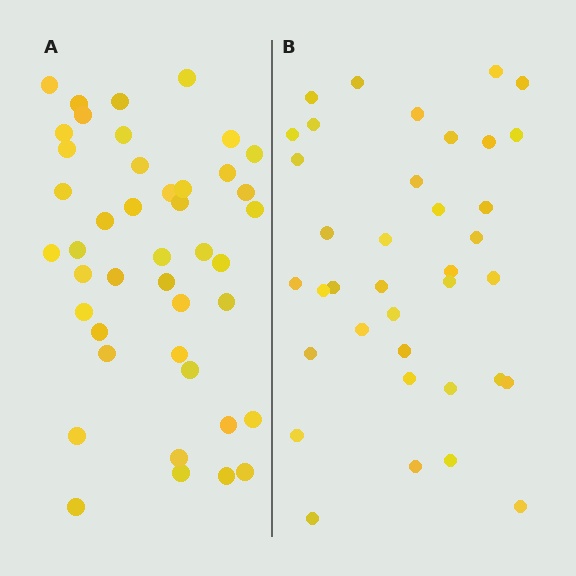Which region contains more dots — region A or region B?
Region A (the left region) has more dots.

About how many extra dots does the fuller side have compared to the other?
Region A has about 6 more dots than region B.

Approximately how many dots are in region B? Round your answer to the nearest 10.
About 40 dots. (The exact count is 37, which rounds to 40.)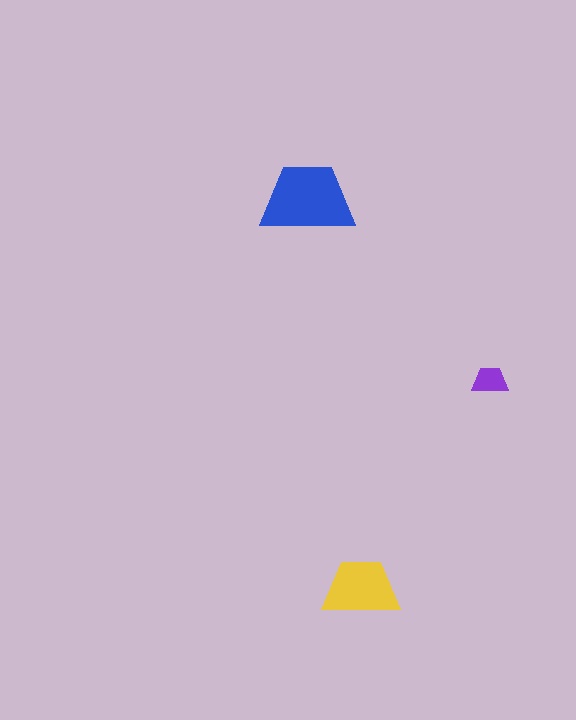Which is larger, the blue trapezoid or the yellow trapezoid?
The blue one.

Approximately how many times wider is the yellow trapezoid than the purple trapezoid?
About 2 times wider.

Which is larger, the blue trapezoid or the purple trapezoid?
The blue one.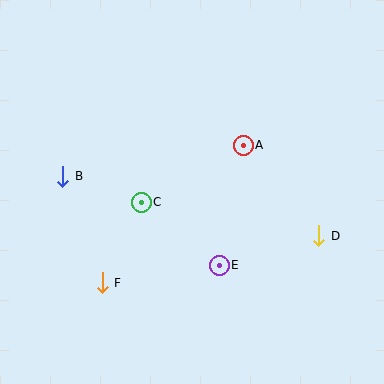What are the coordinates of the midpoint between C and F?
The midpoint between C and F is at (122, 243).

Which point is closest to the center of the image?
Point C at (141, 202) is closest to the center.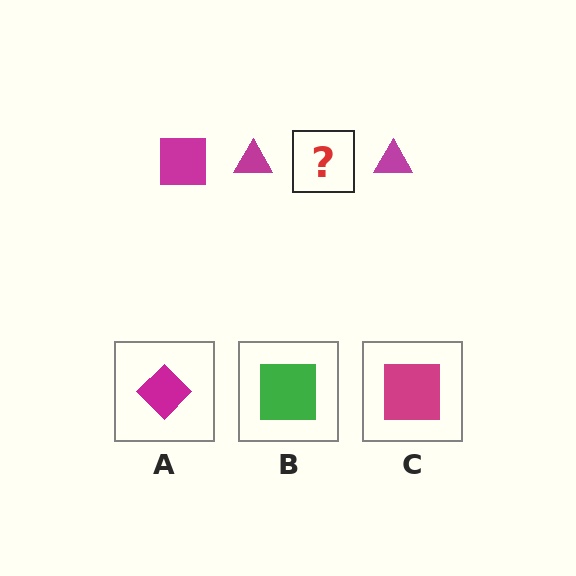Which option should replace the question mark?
Option C.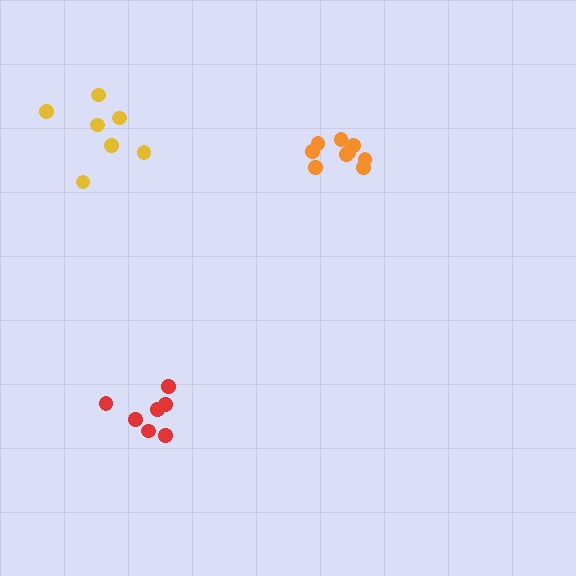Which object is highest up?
The yellow cluster is topmost.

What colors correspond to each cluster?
The clusters are colored: orange, red, yellow.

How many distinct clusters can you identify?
There are 3 distinct clusters.